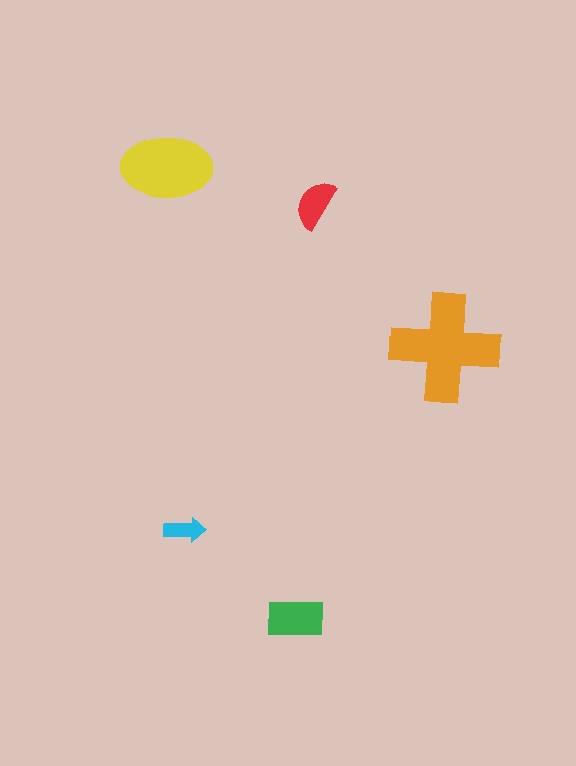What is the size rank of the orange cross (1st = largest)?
1st.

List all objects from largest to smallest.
The orange cross, the yellow ellipse, the green rectangle, the red semicircle, the cyan arrow.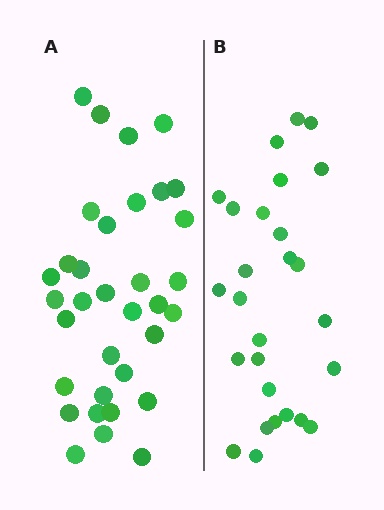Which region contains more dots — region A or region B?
Region A (the left region) has more dots.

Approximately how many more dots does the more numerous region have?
Region A has roughly 8 or so more dots than region B.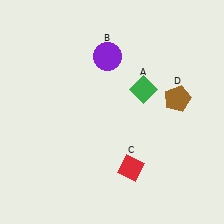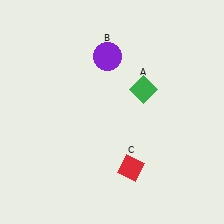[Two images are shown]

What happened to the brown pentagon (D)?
The brown pentagon (D) was removed in Image 2. It was in the top-right area of Image 1.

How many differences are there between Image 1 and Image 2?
There is 1 difference between the two images.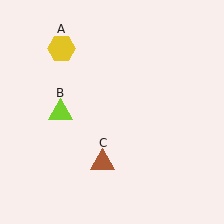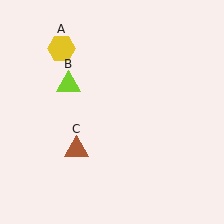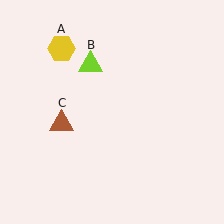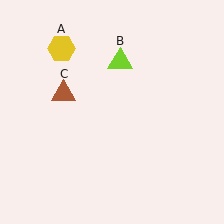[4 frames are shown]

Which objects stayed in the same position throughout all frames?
Yellow hexagon (object A) remained stationary.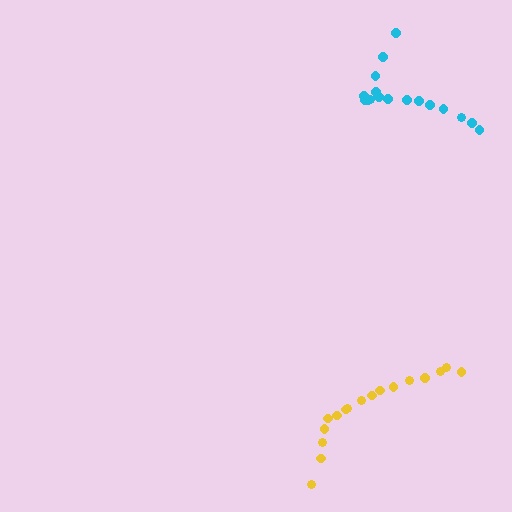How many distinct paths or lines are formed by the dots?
There are 2 distinct paths.